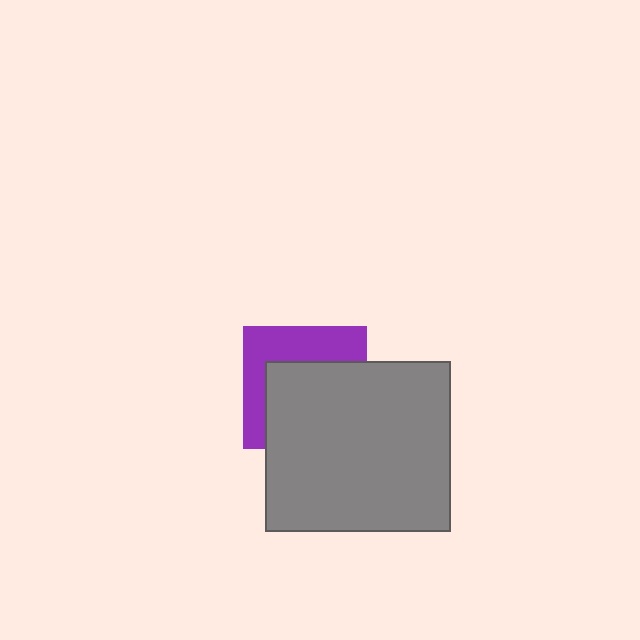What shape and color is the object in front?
The object in front is a gray rectangle.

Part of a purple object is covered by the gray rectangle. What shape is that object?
It is a square.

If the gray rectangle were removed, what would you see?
You would see the complete purple square.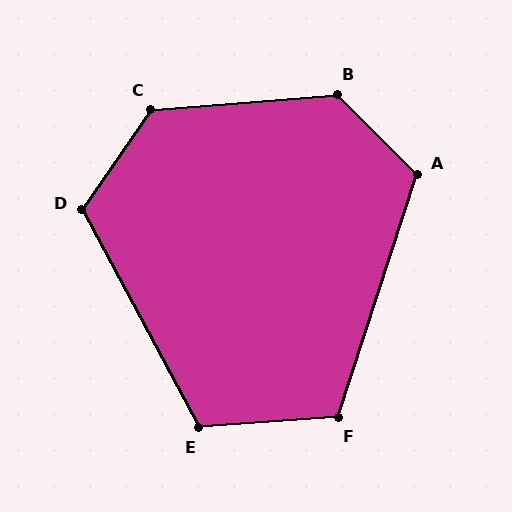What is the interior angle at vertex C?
Approximately 129 degrees (obtuse).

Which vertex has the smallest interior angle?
F, at approximately 112 degrees.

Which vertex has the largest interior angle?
B, at approximately 131 degrees.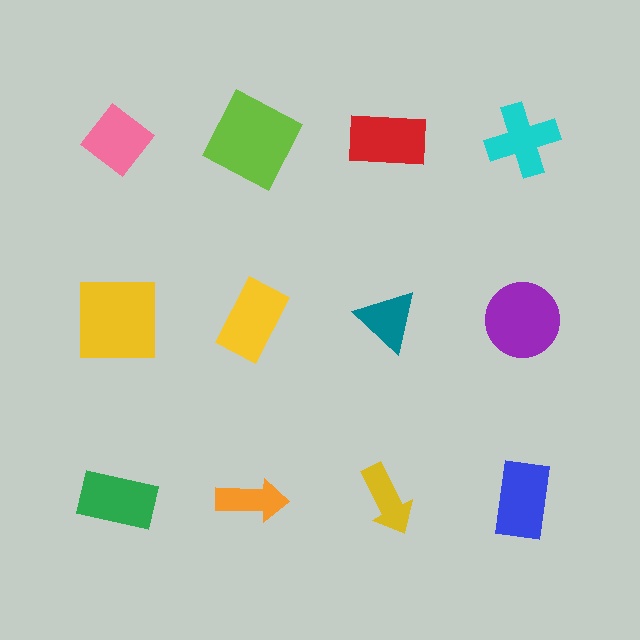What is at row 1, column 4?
A cyan cross.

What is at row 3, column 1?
A green rectangle.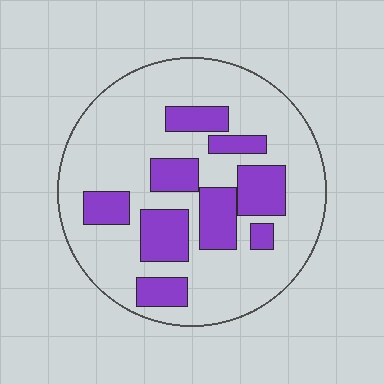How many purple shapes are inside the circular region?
9.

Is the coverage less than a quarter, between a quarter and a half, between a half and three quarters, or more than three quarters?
Between a quarter and a half.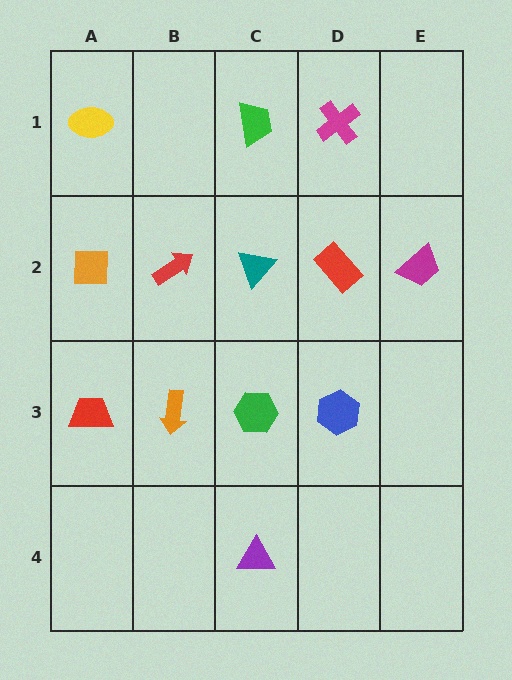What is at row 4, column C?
A purple triangle.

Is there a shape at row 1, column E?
No, that cell is empty.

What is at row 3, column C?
A green hexagon.